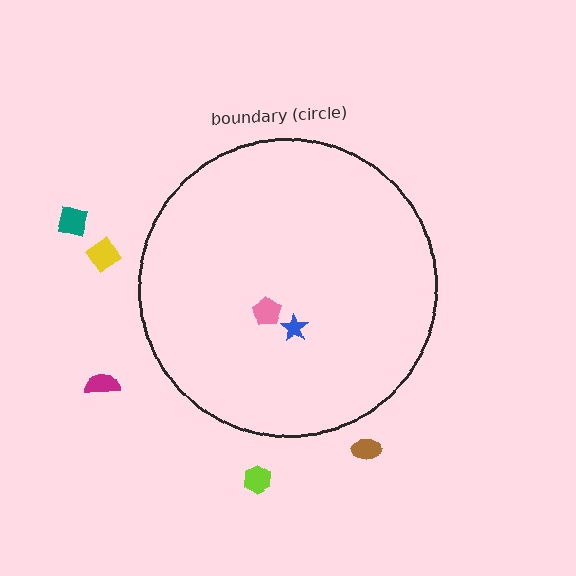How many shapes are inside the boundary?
2 inside, 5 outside.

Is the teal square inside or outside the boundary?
Outside.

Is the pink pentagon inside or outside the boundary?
Inside.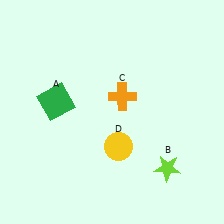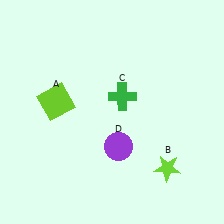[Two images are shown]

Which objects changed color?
A changed from green to lime. C changed from orange to green. D changed from yellow to purple.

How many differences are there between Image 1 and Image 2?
There are 3 differences between the two images.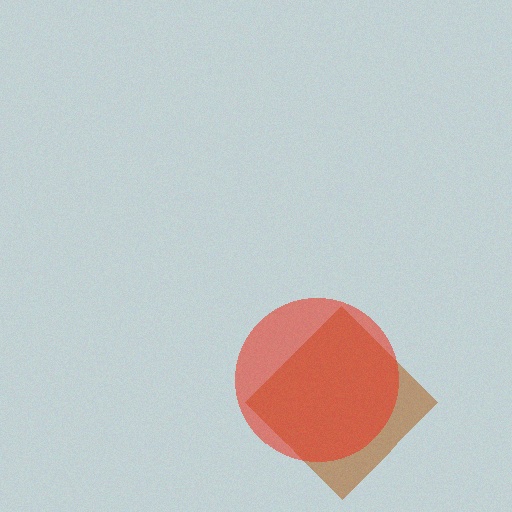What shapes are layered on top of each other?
The layered shapes are: a brown diamond, a red circle.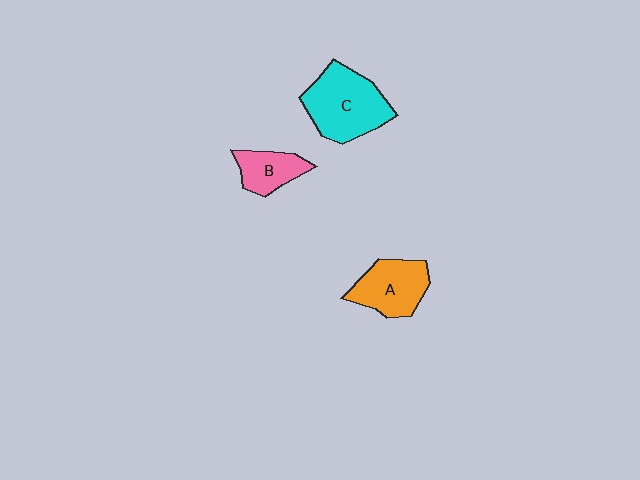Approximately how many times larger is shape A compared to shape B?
Approximately 1.4 times.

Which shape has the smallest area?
Shape B (pink).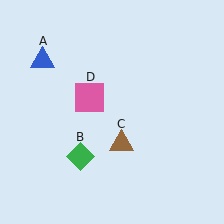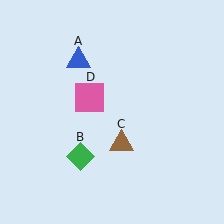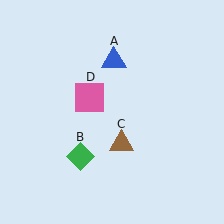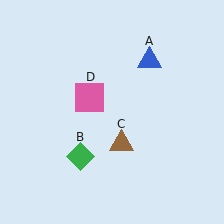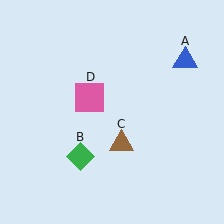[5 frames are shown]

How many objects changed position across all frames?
1 object changed position: blue triangle (object A).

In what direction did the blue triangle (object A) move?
The blue triangle (object A) moved right.